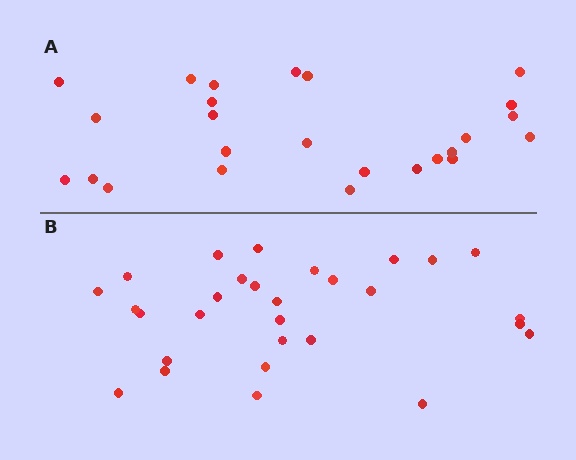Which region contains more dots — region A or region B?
Region B (the bottom region) has more dots.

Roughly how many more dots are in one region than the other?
Region B has about 4 more dots than region A.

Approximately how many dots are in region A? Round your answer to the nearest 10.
About 20 dots. (The exact count is 25, which rounds to 20.)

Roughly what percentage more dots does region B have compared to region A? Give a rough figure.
About 15% more.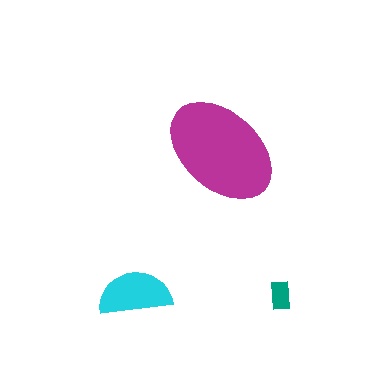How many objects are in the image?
There are 3 objects in the image.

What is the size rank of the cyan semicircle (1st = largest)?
2nd.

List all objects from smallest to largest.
The teal rectangle, the cyan semicircle, the magenta ellipse.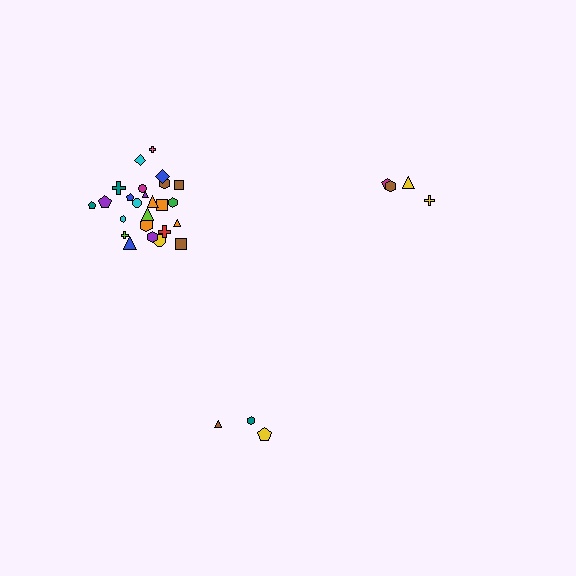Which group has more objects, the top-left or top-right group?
The top-left group.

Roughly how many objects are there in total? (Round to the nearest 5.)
Roughly 30 objects in total.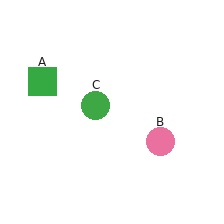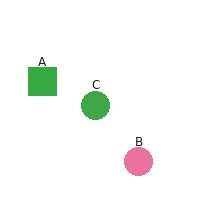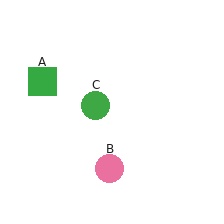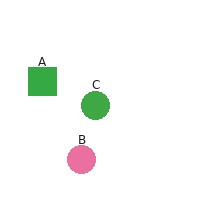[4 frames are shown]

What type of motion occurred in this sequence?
The pink circle (object B) rotated clockwise around the center of the scene.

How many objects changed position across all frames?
1 object changed position: pink circle (object B).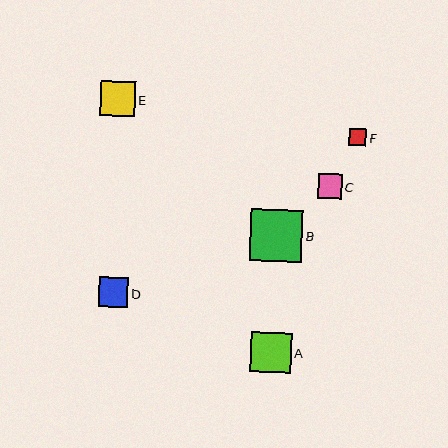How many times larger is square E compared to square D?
Square E is approximately 1.2 times the size of square D.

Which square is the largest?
Square B is the largest with a size of approximately 52 pixels.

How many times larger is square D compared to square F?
Square D is approximately 1.7 times the size of square F.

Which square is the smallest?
Square F is the smallest with a size of approximately 17 pixels.